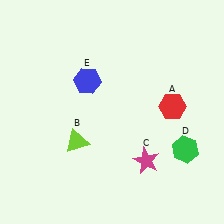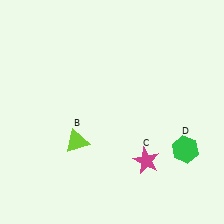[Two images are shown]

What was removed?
The red hexagon (A), the blue hexagon (E) were removed in Image 2.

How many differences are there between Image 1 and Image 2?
There are 2 differences between the two images.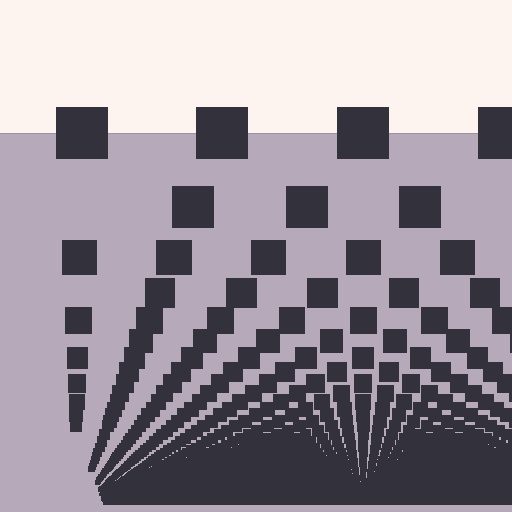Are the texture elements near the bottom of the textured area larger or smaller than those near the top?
Smaller. The gradient is inverted — elements near the bottom are smaller and denser.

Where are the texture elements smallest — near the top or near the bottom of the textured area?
Near the bottom.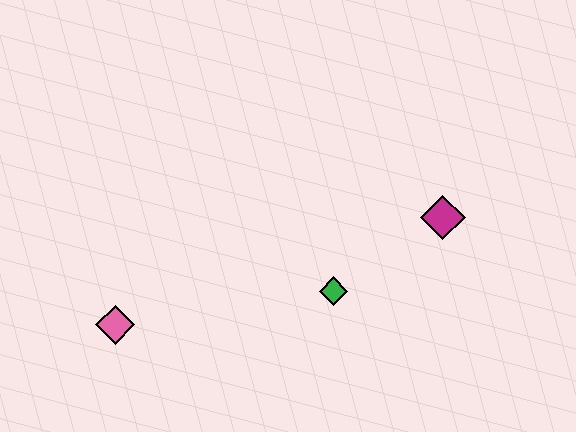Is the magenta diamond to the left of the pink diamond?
No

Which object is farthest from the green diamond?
The pink diamond is farthest from the green diamond.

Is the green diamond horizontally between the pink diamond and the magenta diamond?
Yes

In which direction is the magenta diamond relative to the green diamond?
The magenta diamond is to the right of the green diamond.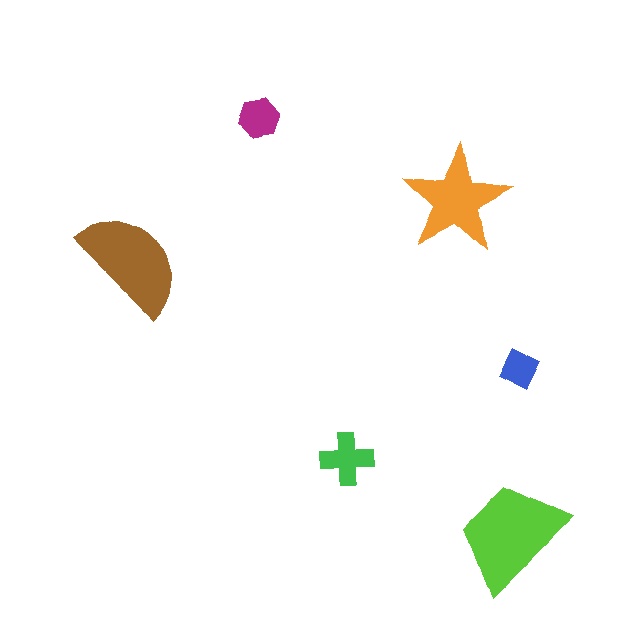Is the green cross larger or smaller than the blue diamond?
Larger.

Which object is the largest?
The lime trapezoid.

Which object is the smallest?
The blue diamond.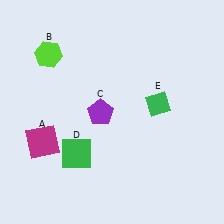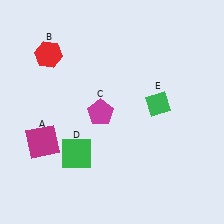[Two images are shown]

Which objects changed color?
B changed from lime to red. C changed from purple to magenta.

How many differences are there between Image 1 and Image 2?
There are 2 differences between the two images.